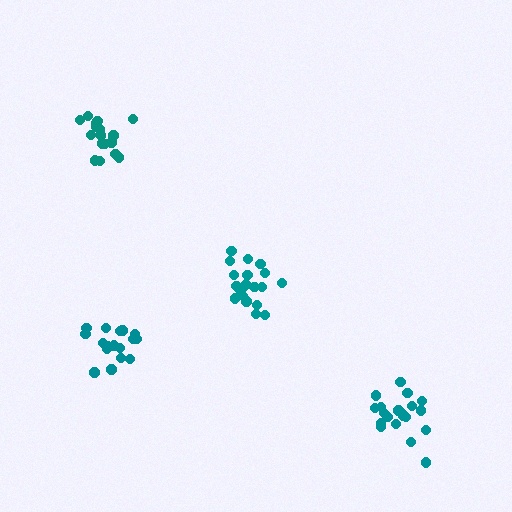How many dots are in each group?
Group 1: 17 dots, Group 2: 20 dots, Group 3: 17 dots, Group 4: 20 dots (74 total).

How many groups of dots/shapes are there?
There are 4 groups.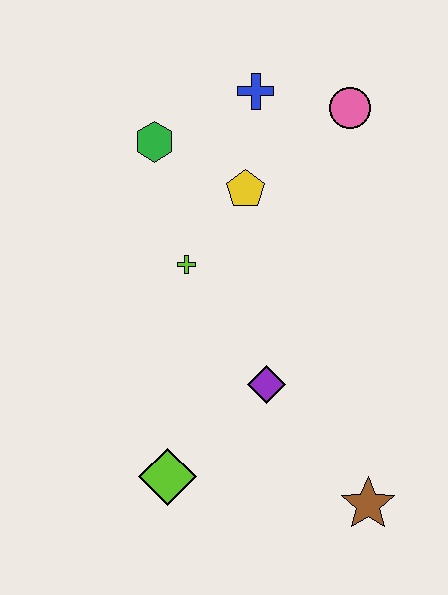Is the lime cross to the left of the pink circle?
Yes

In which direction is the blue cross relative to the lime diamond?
The blue cross is above the lime diamond.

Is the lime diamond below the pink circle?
Yes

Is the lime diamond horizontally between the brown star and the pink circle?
No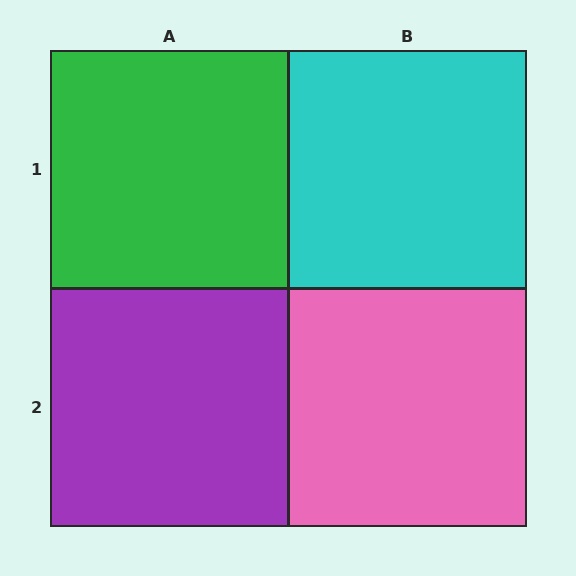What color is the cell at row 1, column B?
Cyan.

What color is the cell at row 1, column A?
Green.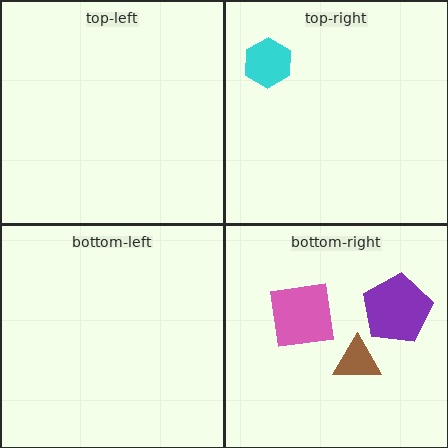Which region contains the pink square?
The bottom-right region.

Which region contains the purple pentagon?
The bottom-right region.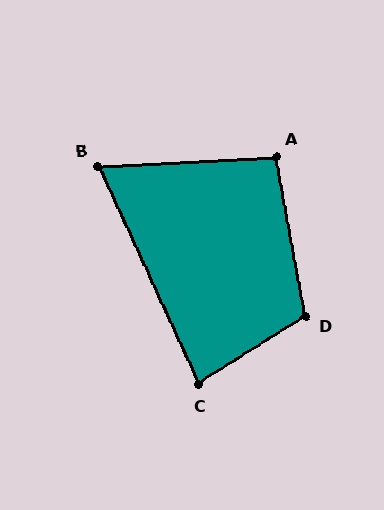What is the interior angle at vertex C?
Approximately 83 degrees (acute).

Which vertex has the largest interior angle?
D, at approximately 112 degrees.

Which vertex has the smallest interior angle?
B, at approximately 68 degrees.